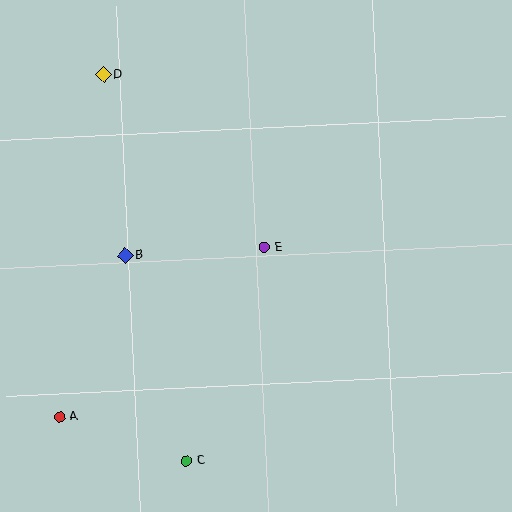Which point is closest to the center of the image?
Point E at (264, 247) is closest to the center.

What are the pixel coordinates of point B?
Point B is at (125, 256).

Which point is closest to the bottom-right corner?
Point C is closest to the bottom-right corner.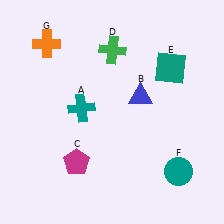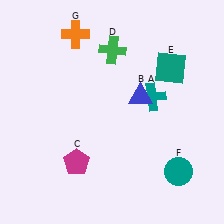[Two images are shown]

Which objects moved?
The objects that moved are: the teal cross (A), the orange cross (G).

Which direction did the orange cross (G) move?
The orange cross (G) moved right.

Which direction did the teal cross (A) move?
The teal cross (A) moved right.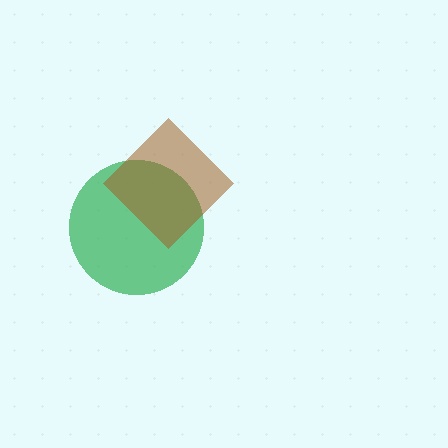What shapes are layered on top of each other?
The layered shapes are: a green circle, a brown diamond.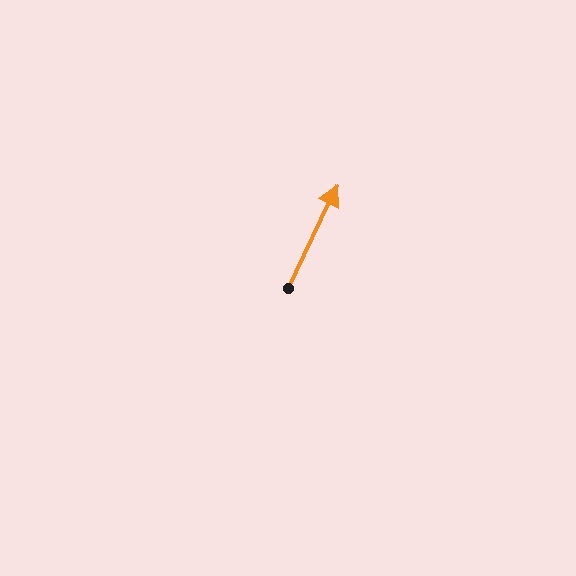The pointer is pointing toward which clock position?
Roughly 1 o'clock.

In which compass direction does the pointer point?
Northeast.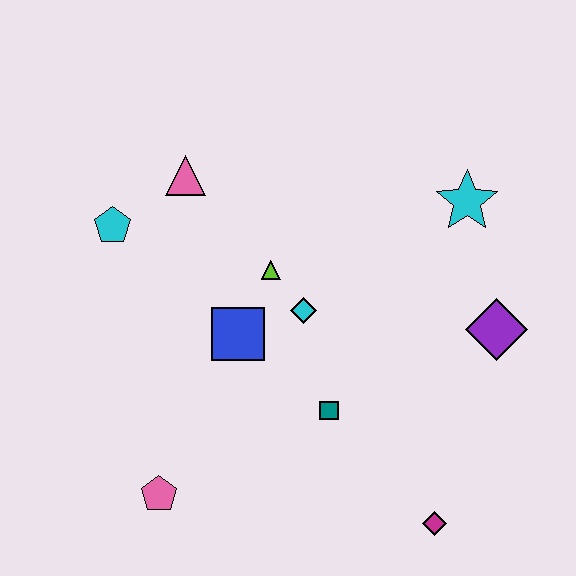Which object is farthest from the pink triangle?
The magenta diamond is farthest from the pink triangle.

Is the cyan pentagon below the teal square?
No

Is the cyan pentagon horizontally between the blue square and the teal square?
No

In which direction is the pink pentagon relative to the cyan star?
The pink pentagon is to the left of the cyan star.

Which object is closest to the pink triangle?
The cyan pentagon is closest to the pink triangle.